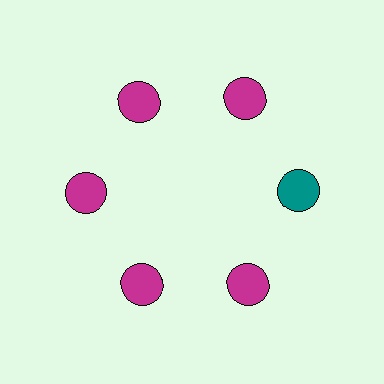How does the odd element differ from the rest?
It has a different color: teal instead of magenta.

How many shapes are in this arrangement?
There are 6 shapes arranged in a ring pattern.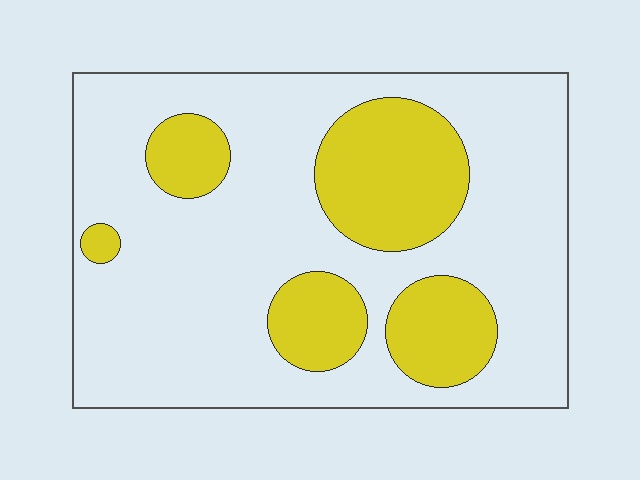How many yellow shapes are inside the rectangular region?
5.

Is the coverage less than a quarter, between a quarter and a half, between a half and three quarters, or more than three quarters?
Between a quarter and a half.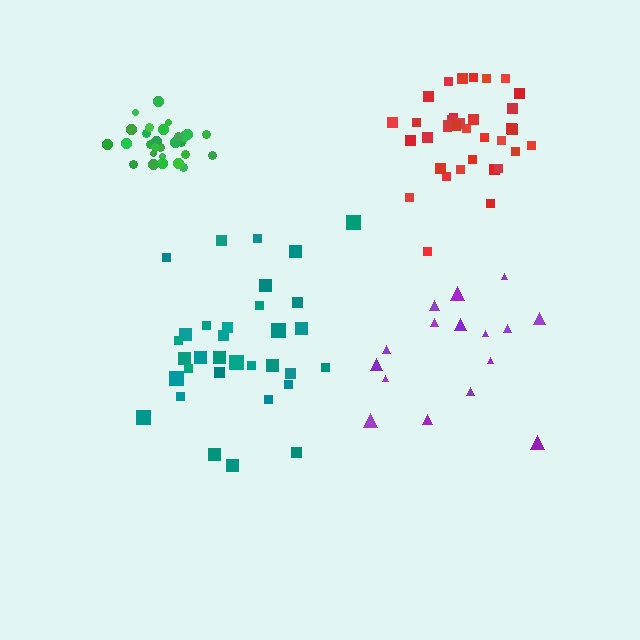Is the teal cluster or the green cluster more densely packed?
Green.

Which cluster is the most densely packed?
Green.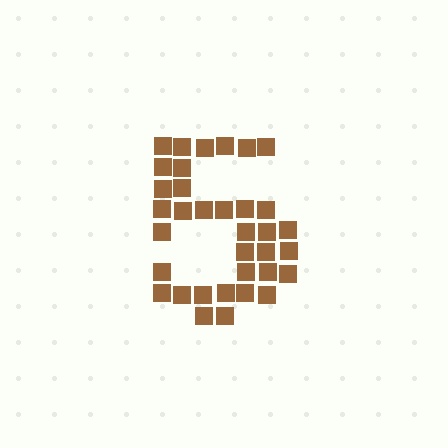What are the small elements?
The small elements are squares.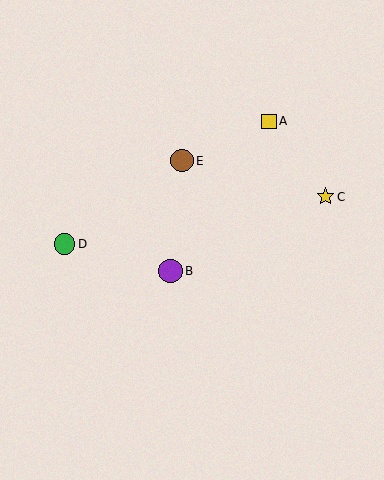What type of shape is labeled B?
Shape B is a purple circle.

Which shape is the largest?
The purple circle (labeled B) is the largest.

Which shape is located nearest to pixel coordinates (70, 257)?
The green circle (labeled D) at (65, 244) is nearest to that location.